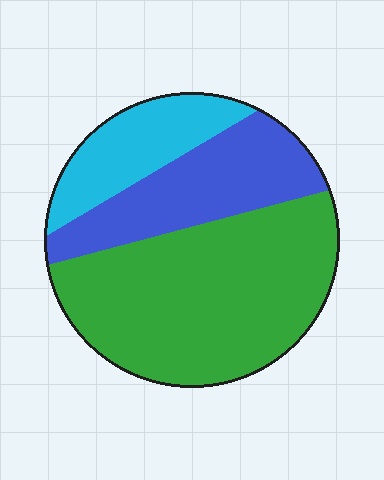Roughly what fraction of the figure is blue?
Blue covers about 25% of the figure.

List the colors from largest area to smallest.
From largest to smallest: green, blue, cyan.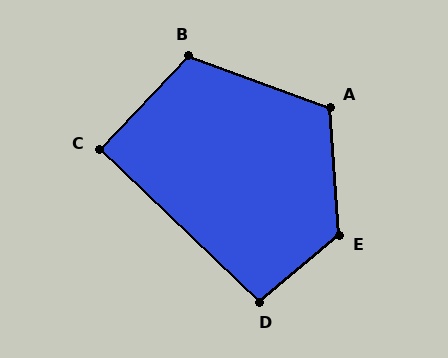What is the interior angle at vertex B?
Approximately 114 degrees (obtuse).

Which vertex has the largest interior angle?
E, at approximately 126 degrees.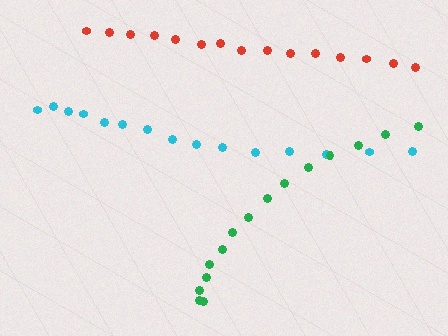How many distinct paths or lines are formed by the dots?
There are 3 distinct paths.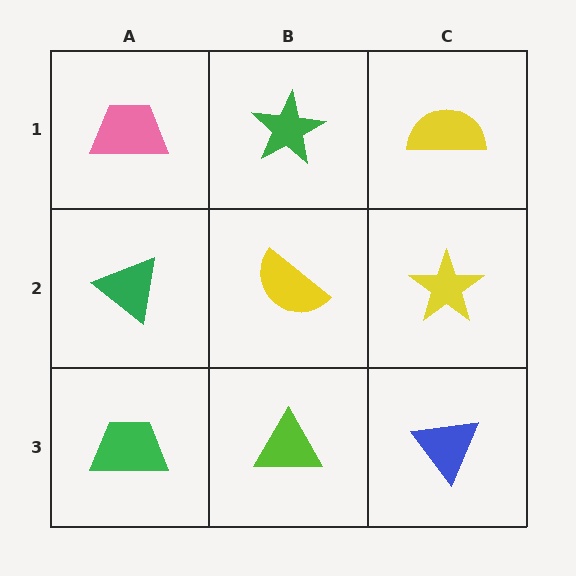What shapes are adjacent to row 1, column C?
A yellow star (row 2, column C), a green star (row 1, column B).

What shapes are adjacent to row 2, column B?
A green star (row 1, column B), a lime triangle (row 3, column B), a green triangle (row 2, column A), a yellow star (row 2, column C).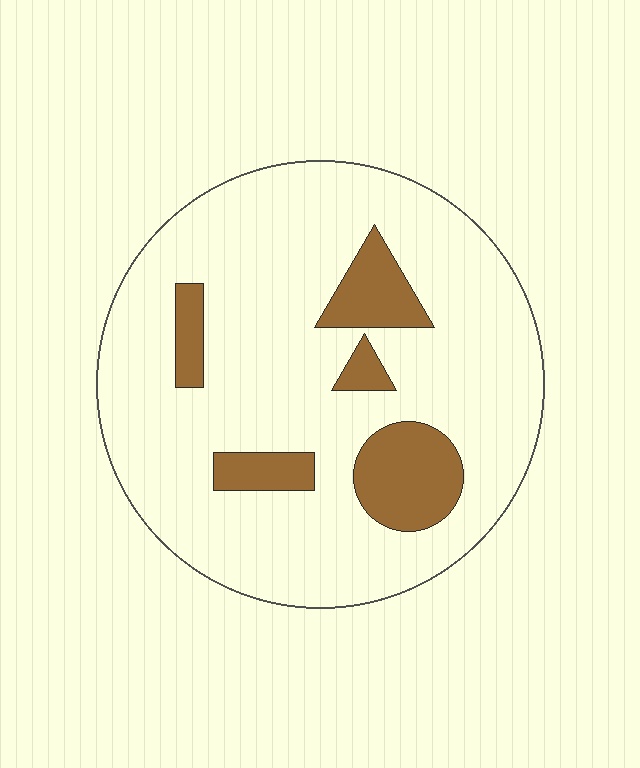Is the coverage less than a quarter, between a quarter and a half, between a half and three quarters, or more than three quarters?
Less than a quarter.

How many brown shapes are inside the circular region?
5.